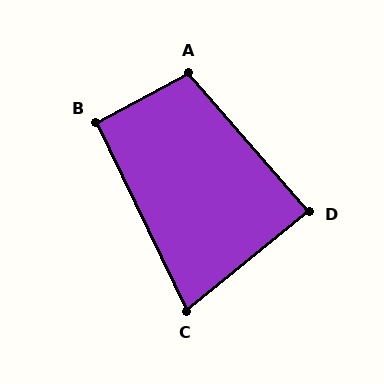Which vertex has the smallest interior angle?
C, at approximately 77 degrees.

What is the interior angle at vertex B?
Approximately 92 degrees (approximately right).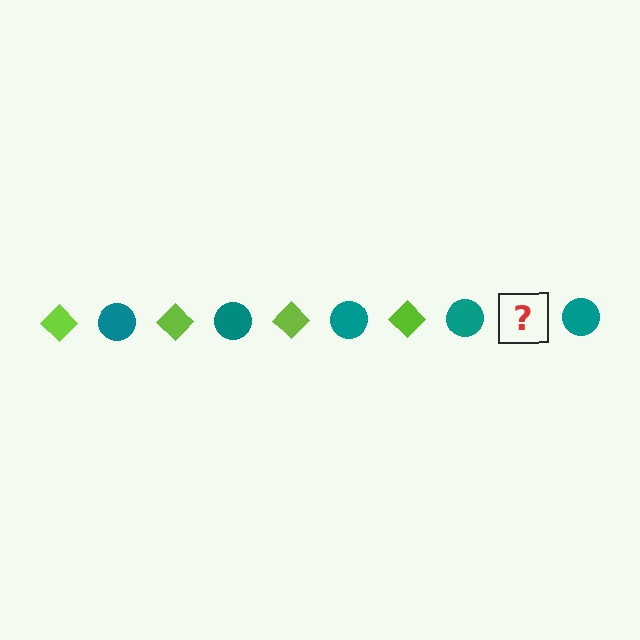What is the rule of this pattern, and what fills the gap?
The rule is that the pattern alternates between lime diamond and teal circle. The gap should be filled with a lime diamond.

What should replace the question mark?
The question mark should be replaced with a lime diamond.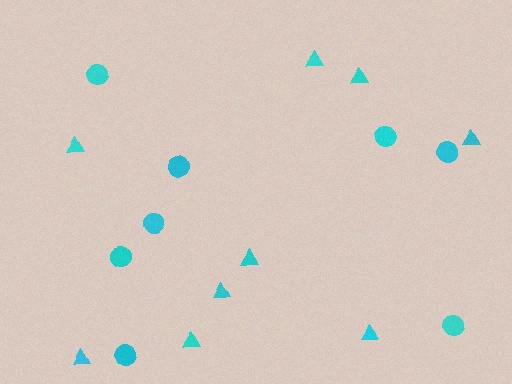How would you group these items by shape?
There are 2 groups: one group of triangles (9) and one group of circles (8).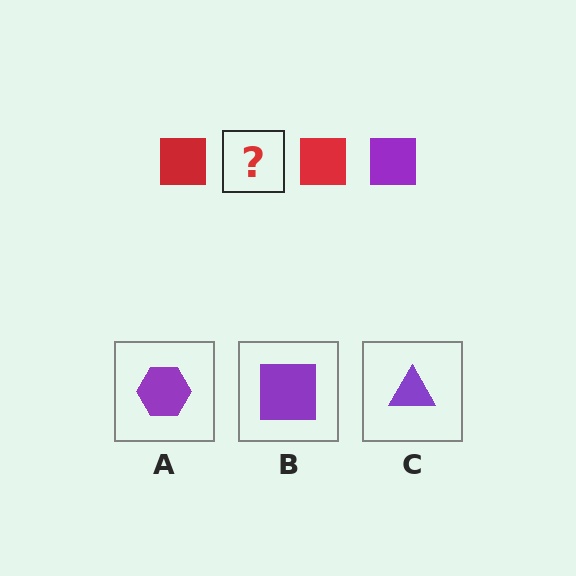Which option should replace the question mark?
Option B.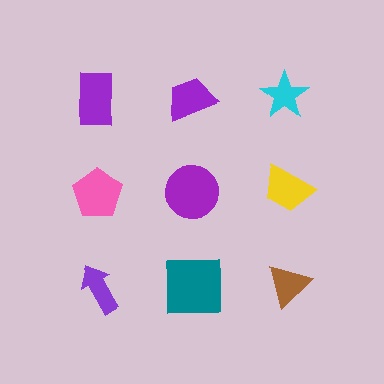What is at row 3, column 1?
A purple arrow.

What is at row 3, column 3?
A brown triangle.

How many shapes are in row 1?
3 shapes.